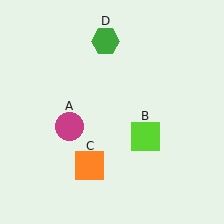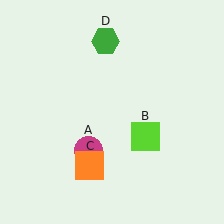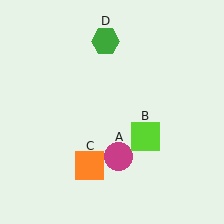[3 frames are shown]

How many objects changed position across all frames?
1 object changed position: magenta circle (object A).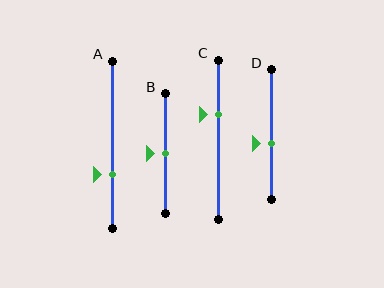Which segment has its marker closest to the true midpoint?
Segment B has its marker closest to the true midpoint.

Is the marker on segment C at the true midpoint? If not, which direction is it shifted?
No, the marker on segment C is shifted upward by about 16% of the segment length.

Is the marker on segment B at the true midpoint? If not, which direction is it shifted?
Yes, the marker on segment B is at the true midpoint.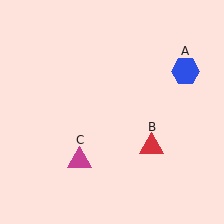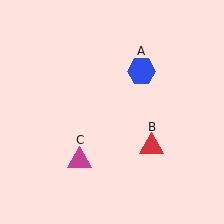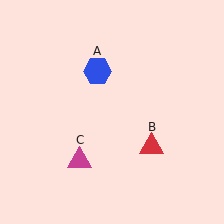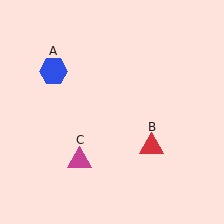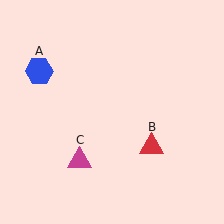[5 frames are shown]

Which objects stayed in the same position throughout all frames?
Red triangle (object B) and magenta triangle (object C) remained stationary.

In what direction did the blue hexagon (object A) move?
The blue hexagon (object A) moved left.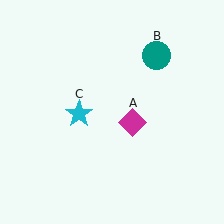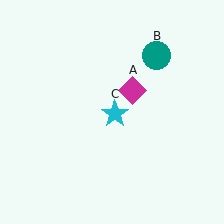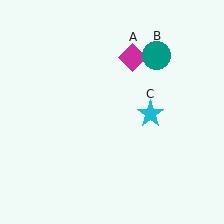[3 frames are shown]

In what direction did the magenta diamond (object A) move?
The magenta diamond (object A) moved up.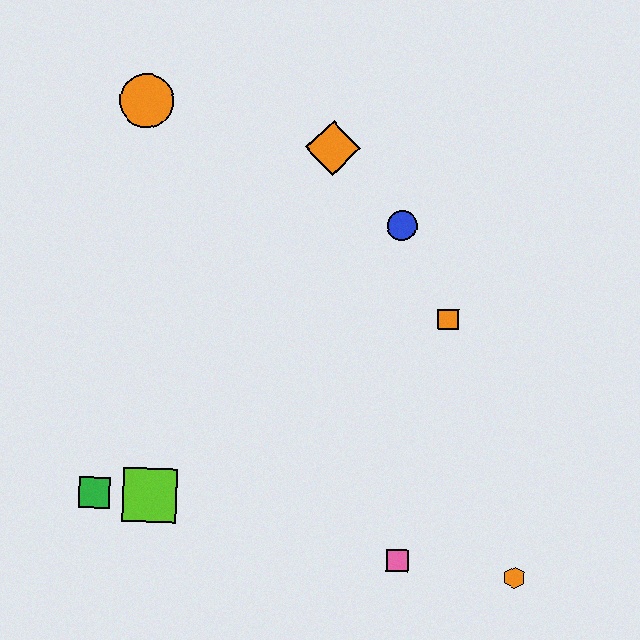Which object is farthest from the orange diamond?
The orange hexagon is farthest from the orange diamond.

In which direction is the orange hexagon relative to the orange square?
The orange hexagon is below the orange square.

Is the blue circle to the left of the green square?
No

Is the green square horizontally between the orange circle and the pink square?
No